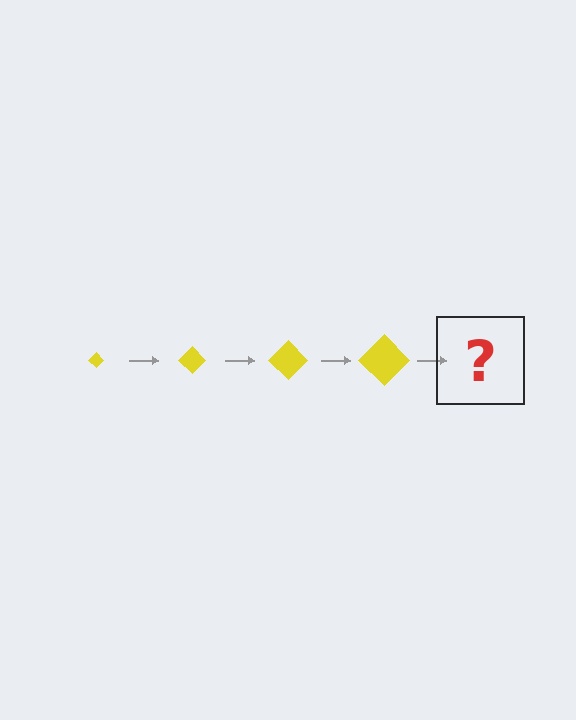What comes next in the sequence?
The next element should be a yellow diamond, larger than the previous one.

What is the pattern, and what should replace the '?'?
The pattern is that the diamond gets progressively larger each step. The '?' should be a yellow diamond, larger than the previous one.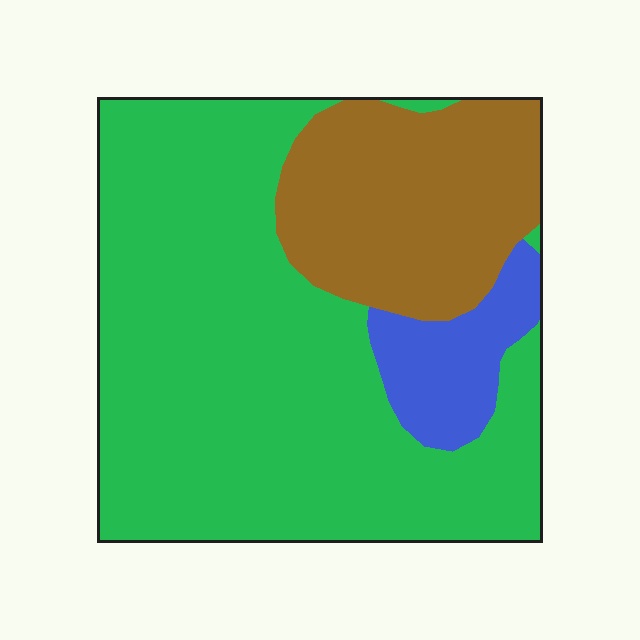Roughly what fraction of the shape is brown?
Brown takes up about one quarter (1/4) of the shape.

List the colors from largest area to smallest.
From largest to smallest: green, brown, blue.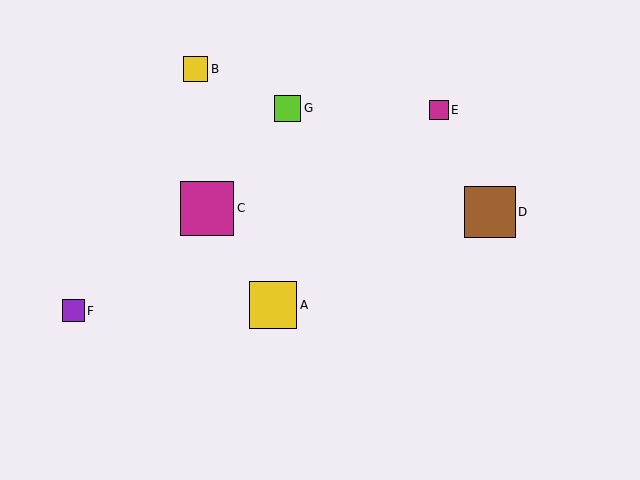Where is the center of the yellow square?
The center of the yellow square is at (196, 69).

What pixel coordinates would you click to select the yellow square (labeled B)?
Click at (196, 69) to select the yellow square B.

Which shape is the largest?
The magenta square (labeled C) is the largest.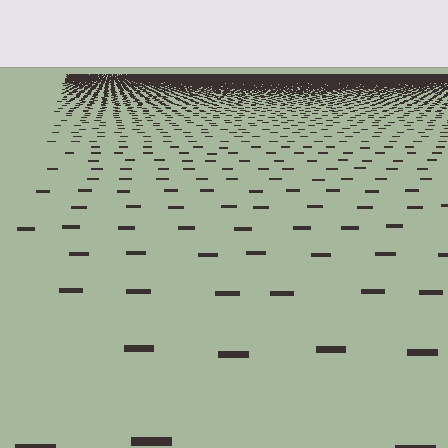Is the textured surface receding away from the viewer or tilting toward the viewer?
The surface is receding away from the viewer. Texture elements get smaller and denser toward the top.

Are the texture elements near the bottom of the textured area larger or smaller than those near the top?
Larger. Near the bottom, elements are closer to the viewer and appear at a bigger on-screen size.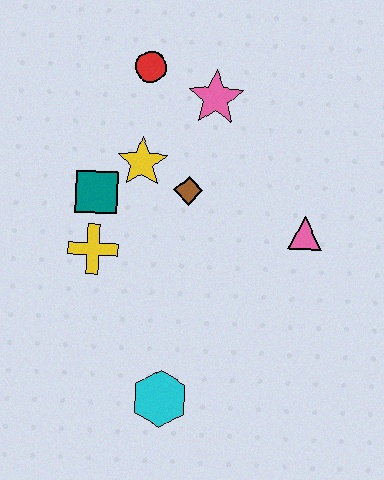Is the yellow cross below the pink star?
Yes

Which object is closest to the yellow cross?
The teal square is closest to the yellow cross.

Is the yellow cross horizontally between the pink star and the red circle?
No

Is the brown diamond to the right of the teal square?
Yes